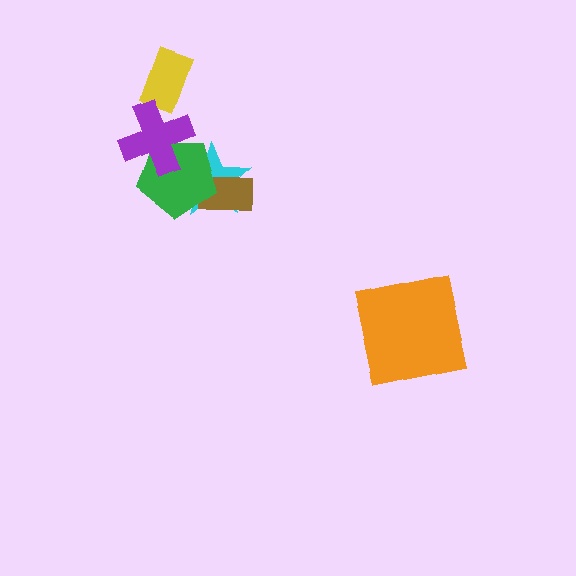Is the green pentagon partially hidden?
Yes, it is partially covered by another shape.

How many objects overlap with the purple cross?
2 objects overlap with the purple cross.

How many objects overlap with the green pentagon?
3 objects overlap with the green pentagon.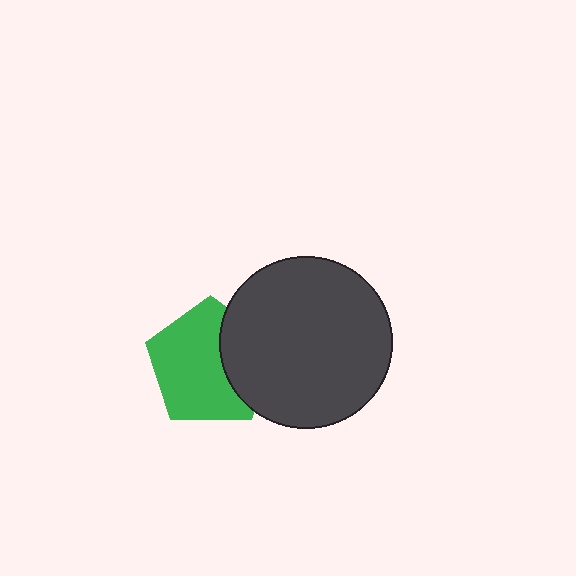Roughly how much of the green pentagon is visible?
Most of it is visible (roughly 69%).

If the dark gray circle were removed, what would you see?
You would see the complete green pentagon.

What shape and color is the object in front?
The object in front is a dark gray circle.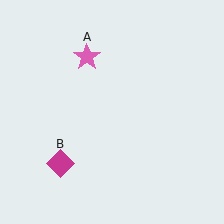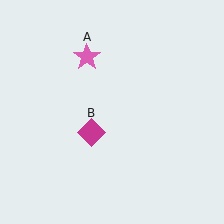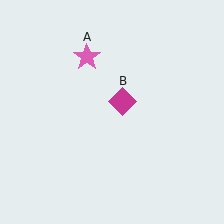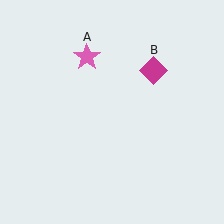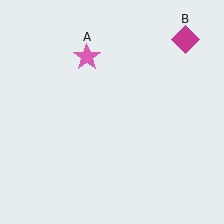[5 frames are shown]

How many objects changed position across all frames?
1 object changed position: magenta diamond (object B).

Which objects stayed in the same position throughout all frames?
Pink star (object A) remained stationary.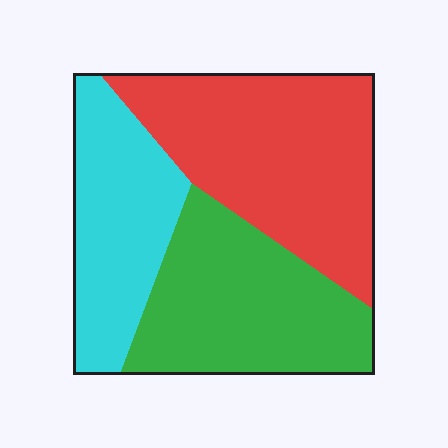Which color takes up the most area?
Red, at roughly 40%.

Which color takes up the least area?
Cyan, at roughly 25%.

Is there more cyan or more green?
Green.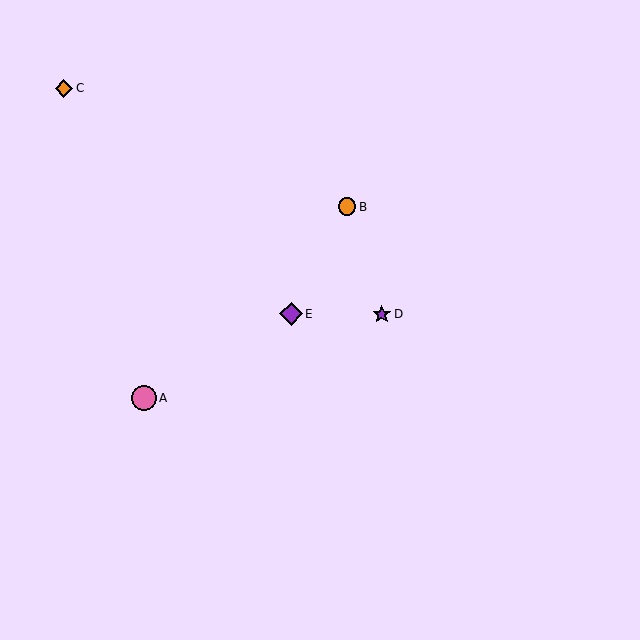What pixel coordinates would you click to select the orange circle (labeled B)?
Click at (347, 207) to select the orange circle B.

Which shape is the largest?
The pink circle (labeled A) is the largest.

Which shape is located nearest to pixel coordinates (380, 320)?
The purple star (labeled D) at (382, 314) is nearest to that location.